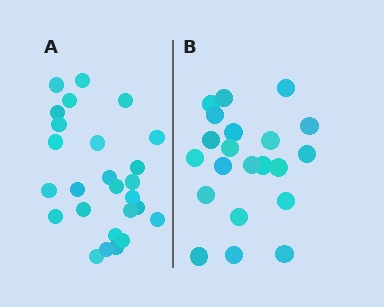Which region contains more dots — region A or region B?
Region A (the left region) has more dots.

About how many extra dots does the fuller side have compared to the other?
Region A has about 5 more dots than region B.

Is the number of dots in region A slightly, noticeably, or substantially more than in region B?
Region A has only slightly more — the two regions are fairly close. The ratio is roughly 1.2 to 1.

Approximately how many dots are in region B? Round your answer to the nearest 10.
About 20 dots. (The exact count is 21, which rounds to 20.)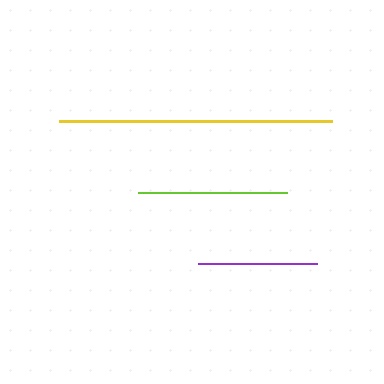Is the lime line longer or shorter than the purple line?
The lime line is longer than the purple line.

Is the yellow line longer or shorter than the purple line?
The yellow line is longer than the purple line.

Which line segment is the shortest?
The purple line is the shortest at approximately 119 pixels.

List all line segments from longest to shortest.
From longest to shortest: yellow, lime, purple.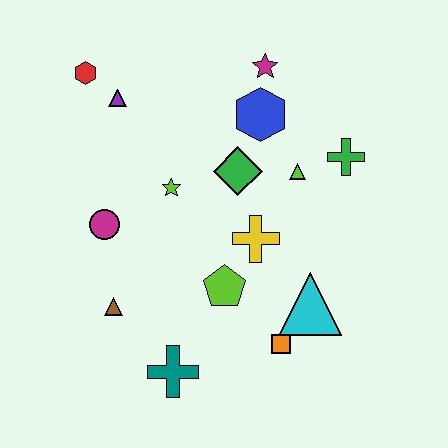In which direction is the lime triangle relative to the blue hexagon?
The lime triangle is below the blue hexagon.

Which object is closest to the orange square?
The cyan triangle is closest to the orange square.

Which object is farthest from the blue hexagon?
The teal cross is farthest from the blue hexagon.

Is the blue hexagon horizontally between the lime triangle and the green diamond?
Yes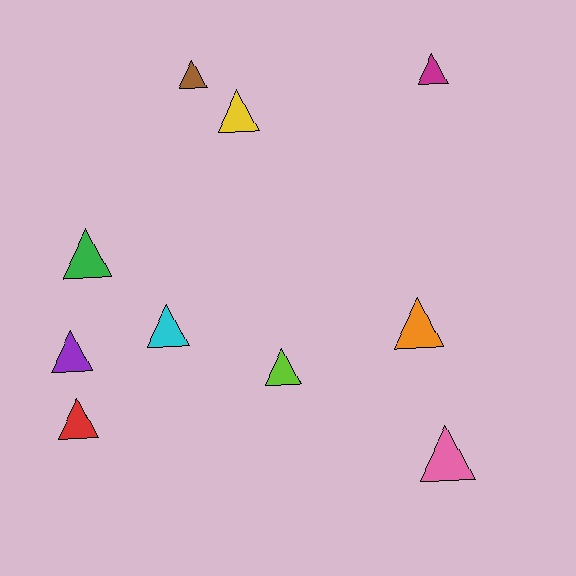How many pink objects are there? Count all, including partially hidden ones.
There is 1 pink object.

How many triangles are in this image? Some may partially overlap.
There are 10 triangles.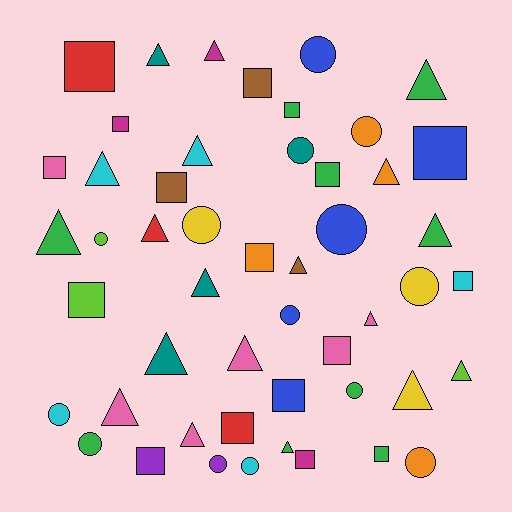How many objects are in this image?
There are 50 objects.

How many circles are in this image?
There are 14 circles.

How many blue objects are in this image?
There are 5 blue objects.